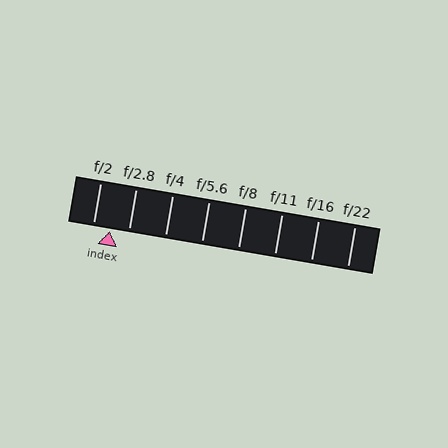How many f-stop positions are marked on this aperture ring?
There are 8 f-stop positions marked.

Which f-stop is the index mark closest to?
The index mark is closest to f/2.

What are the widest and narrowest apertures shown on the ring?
The widest aperture shown is f/2 and the narrowest is f/22.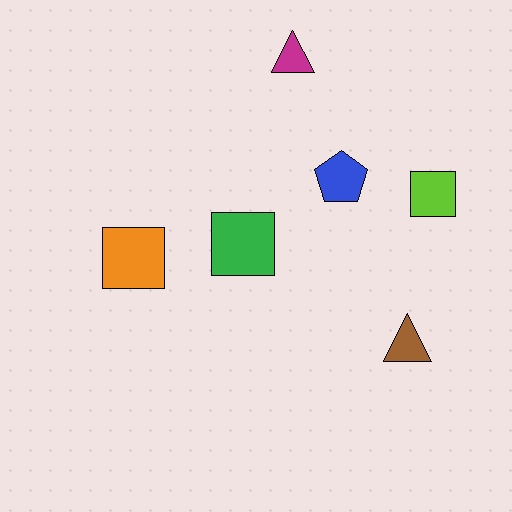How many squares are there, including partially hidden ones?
There are 3 squares.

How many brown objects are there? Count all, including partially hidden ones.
There is 1 brown object.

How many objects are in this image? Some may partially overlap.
There are 6 objects.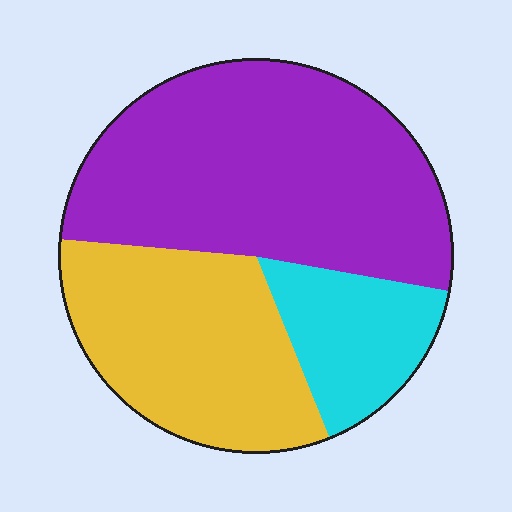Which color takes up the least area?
Cyan, at roughly 15%.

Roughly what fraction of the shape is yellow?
Yellow covers roughly 30% of the shape.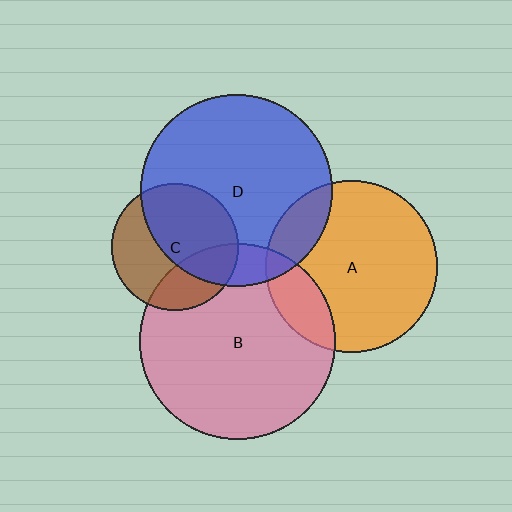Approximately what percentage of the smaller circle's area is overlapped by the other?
Approximately 15%.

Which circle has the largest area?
Circle B (pink).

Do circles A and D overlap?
Yes.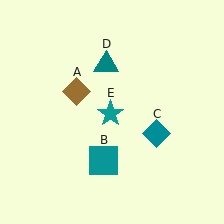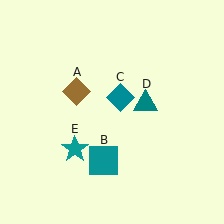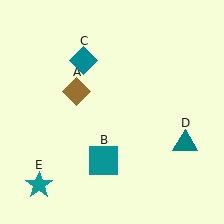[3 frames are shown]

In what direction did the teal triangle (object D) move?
The teal triangle (object D) moved down and to the right.